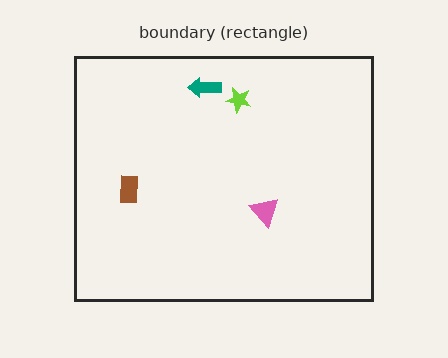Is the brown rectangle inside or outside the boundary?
Inside.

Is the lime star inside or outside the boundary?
Inside.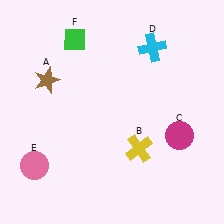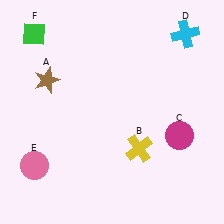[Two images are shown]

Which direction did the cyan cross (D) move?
The cyan cross (D) moved right.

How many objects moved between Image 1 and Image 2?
2 objects moved between the two images.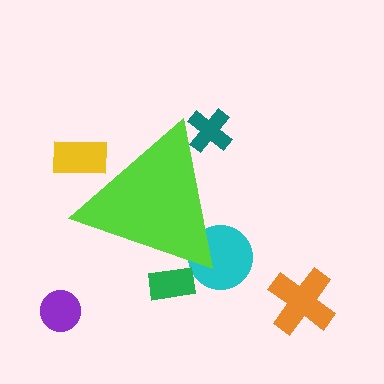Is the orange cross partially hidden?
No, the orange cross is fully visible.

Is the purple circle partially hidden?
No, the purple circle is fully visible.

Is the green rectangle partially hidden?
Yes, the green rectangle is partially hidden behind the lime triangle.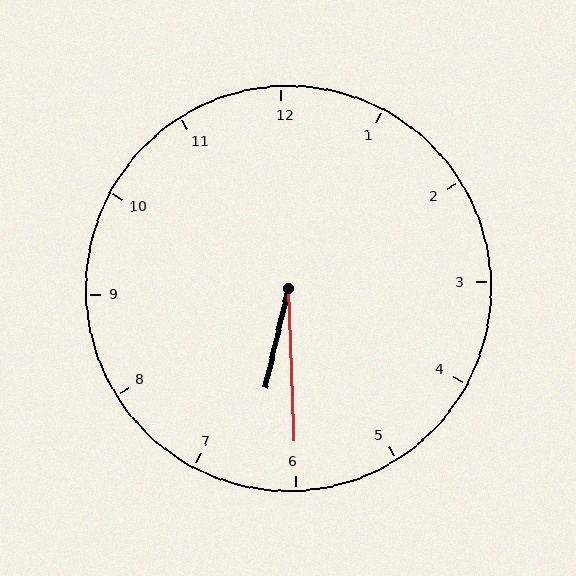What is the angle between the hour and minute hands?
Approximately 15 degrees.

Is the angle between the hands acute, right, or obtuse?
It is acute.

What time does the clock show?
6:30.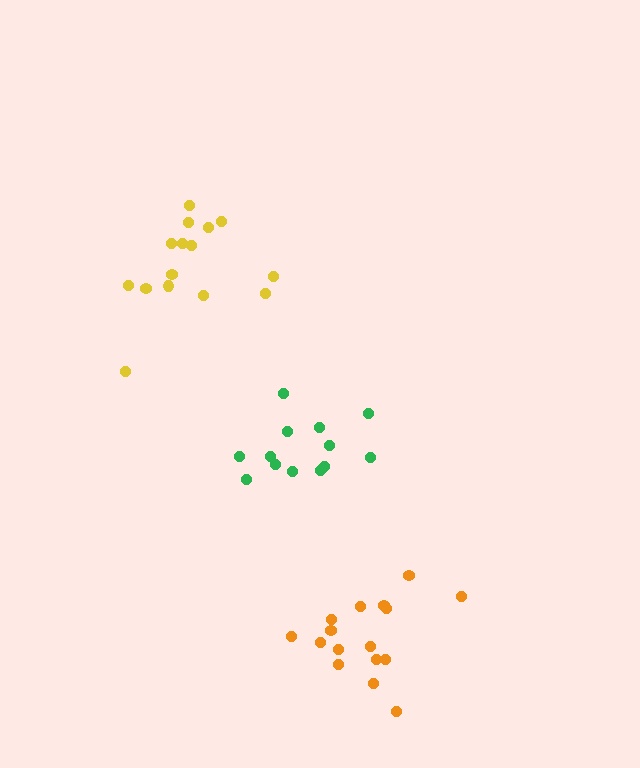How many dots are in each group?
Group 1: 13 dots, Group 2: 16 dots, Group 3: 15 dots (44 total).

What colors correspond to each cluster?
The clusters are colored: green, orange, yellow.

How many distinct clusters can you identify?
There are 3 distinct clusters.